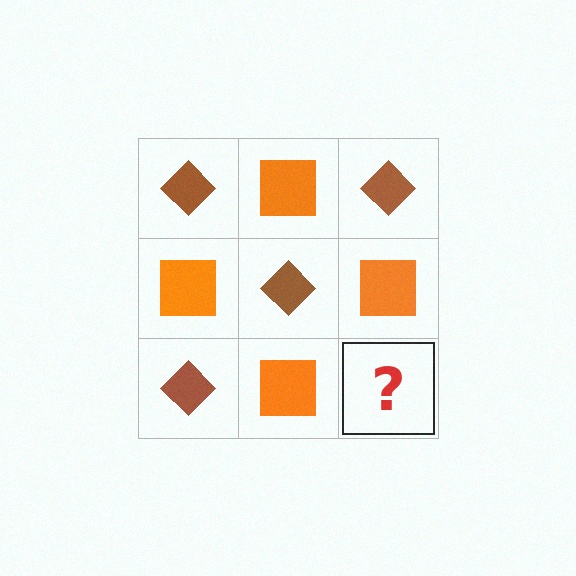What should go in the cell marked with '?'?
The missing cell should contain a brown diamond.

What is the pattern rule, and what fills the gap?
The rule is that it alternates brown diamond and orange square in a checkerboard pattern. The gap should be filled with a brown diamond.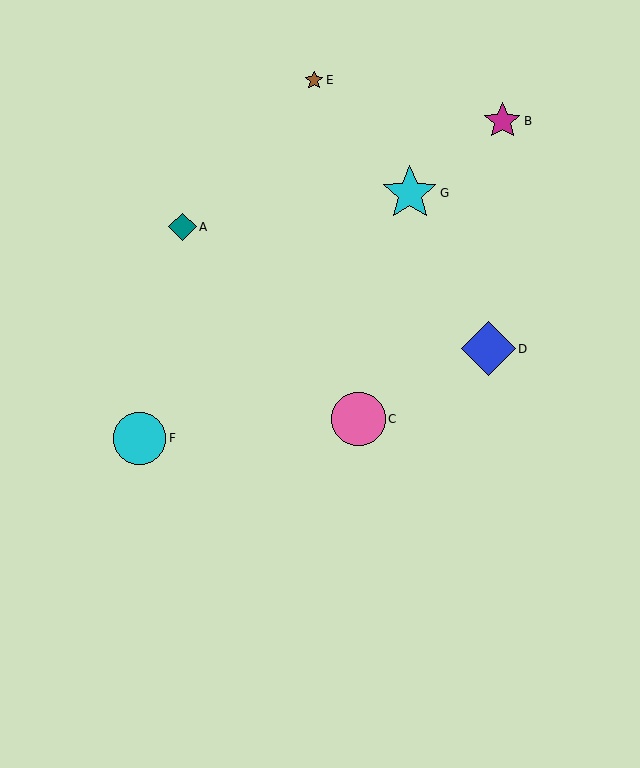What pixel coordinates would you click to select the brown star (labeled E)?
Click at (314, 80) to select the brown star E.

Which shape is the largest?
The cyan star (labeled G) is the largest.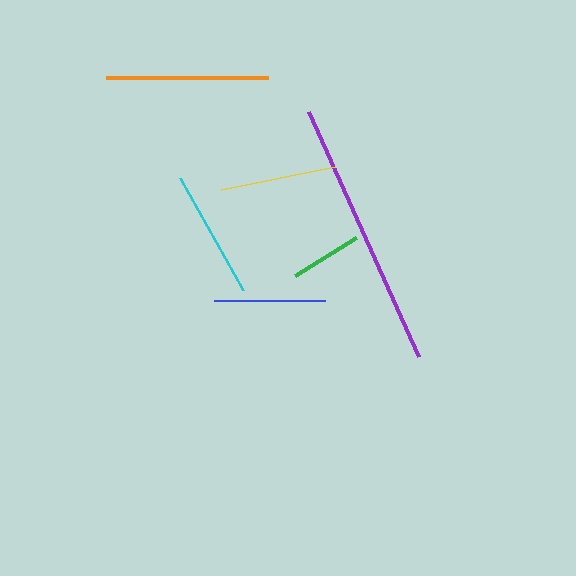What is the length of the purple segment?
The purple segment is approximately 269 pixels long.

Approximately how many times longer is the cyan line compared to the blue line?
The cyan line is approximately 1.2 times the length of the blue line.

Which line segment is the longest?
The purple line is the longest at approximately 269 pixels.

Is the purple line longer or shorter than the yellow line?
The purple line is longer than the yellow line.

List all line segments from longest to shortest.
From longest to shortest: purple, orange, cyan, yellow, blue, green.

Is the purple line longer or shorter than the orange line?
The purple line is longer than the orange line.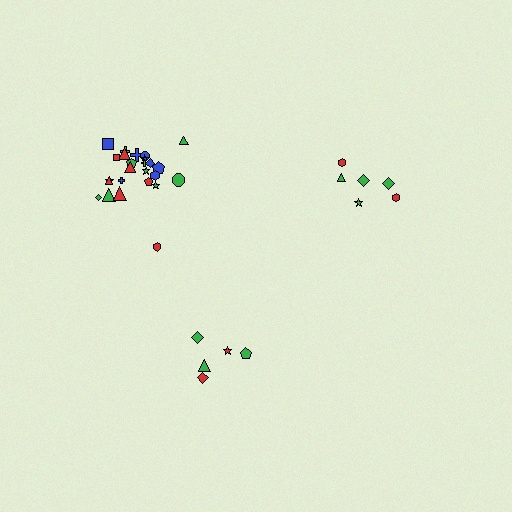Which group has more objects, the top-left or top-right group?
The top-left group.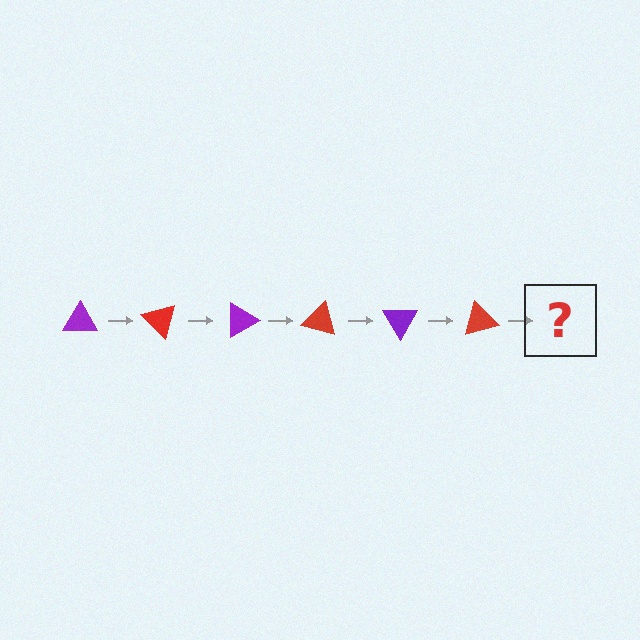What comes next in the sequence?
The next element should be a purple triangle, rotated 270 degrees from the start.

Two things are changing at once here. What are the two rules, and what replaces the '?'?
The two rules are that it rotates 45 degrees each step and the color cycles through purple and red. The '?' should be a purple triangle, rotated 270 degrees from the start.